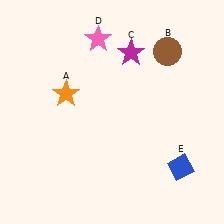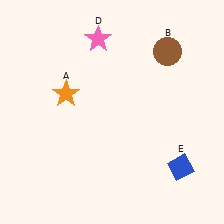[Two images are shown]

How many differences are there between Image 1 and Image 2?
There is 1 difference between the two images.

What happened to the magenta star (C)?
The magenta star (C) was removed in Image 2. It was in the top-right area of Image 1.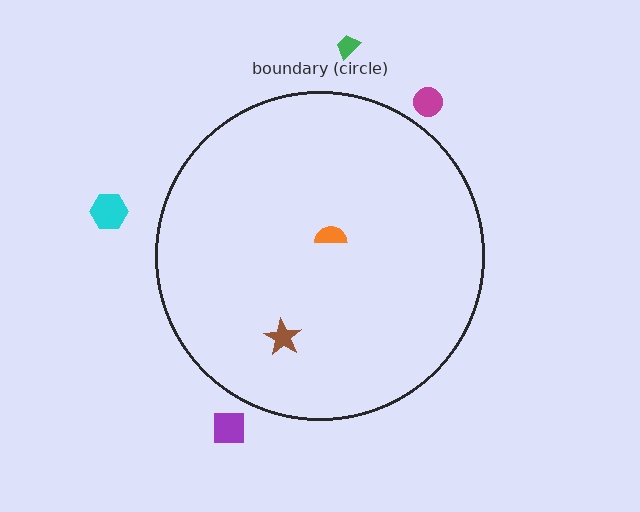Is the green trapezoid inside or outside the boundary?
Outside.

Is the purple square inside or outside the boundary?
Outside.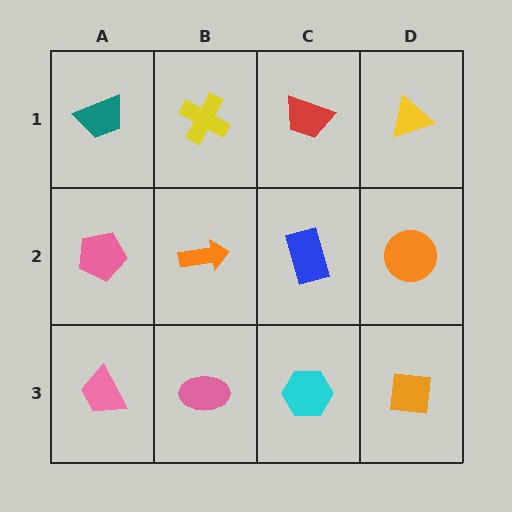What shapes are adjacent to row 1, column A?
A pink pentagon (row 2, column A), a yellow cross (row 1, column B).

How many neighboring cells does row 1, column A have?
2.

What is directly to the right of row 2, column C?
An orange circle.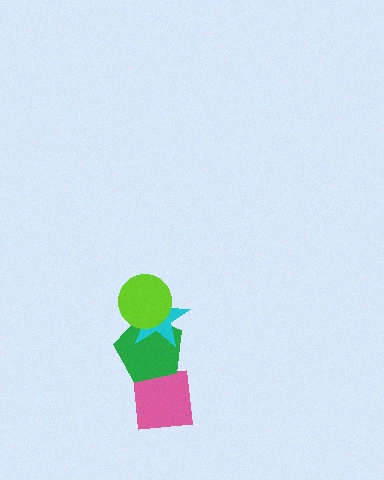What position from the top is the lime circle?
The lime circle is 1st from the top.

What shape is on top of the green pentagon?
The cyan star is on top of the green pentagon.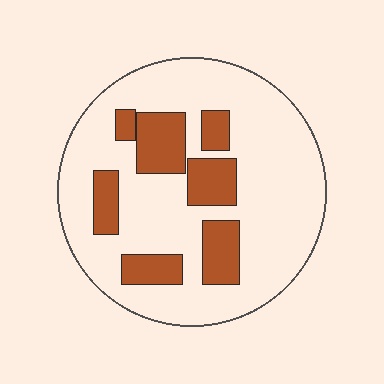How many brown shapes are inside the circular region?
7.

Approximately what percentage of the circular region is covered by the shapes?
Approximately 25%.